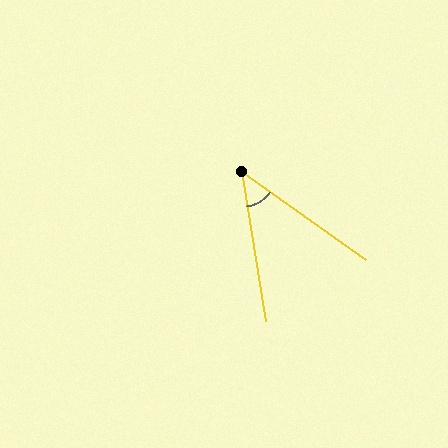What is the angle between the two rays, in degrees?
Approximately 45 degrees.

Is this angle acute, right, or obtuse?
It is acute.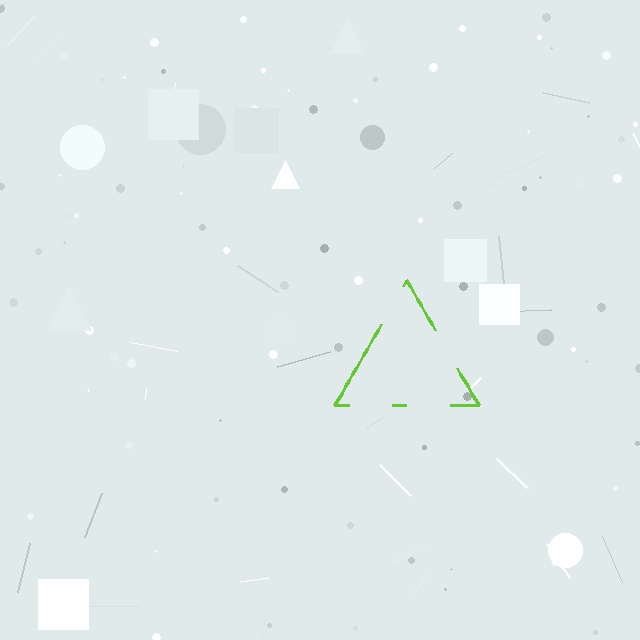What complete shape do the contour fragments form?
The contour fragments form a triangle.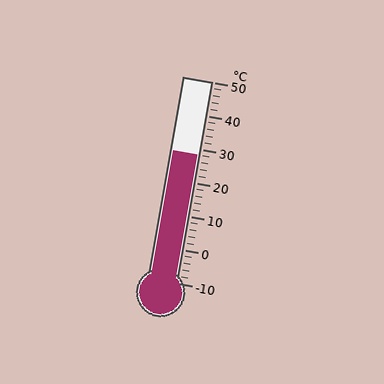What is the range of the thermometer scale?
The thermometer scale ranges from -10°C to 50°C.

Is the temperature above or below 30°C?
The temperature is below 30°C.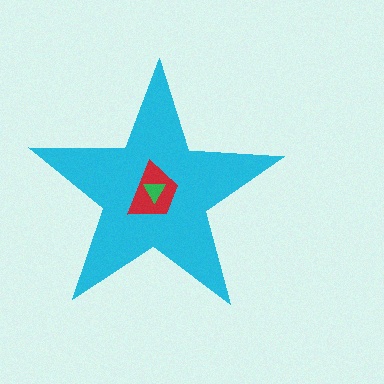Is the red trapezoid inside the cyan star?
Yes.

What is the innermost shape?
The green triangle.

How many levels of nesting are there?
3.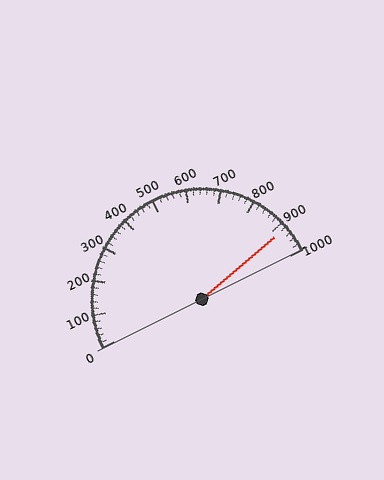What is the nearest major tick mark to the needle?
The nearest major tick mark is 900.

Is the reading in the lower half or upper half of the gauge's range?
The reading is in the upper half of the range (0 to 1000).